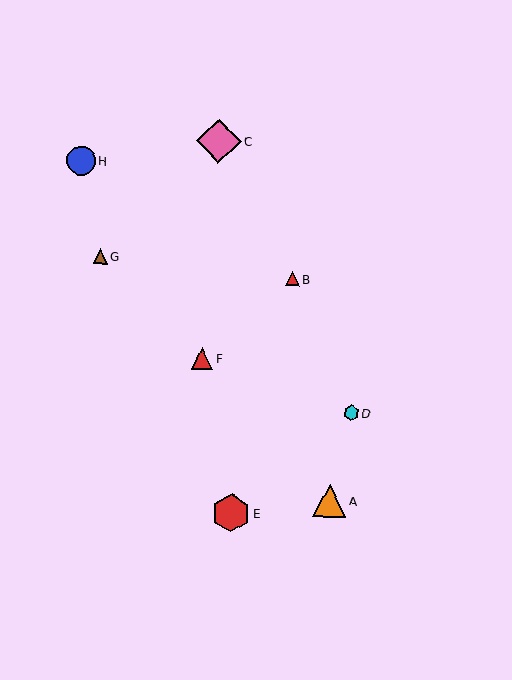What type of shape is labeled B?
Shape B is a red triangle.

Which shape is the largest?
The pink diamond (labeled C) is the largest.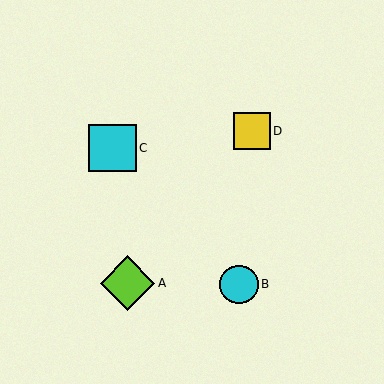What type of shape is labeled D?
Shape D is a yellow square.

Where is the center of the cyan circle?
The center of the cyan circle is at (239, 284).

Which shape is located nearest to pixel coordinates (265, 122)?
The yellow square (labeled D) at (252, 131) is nearest to that location.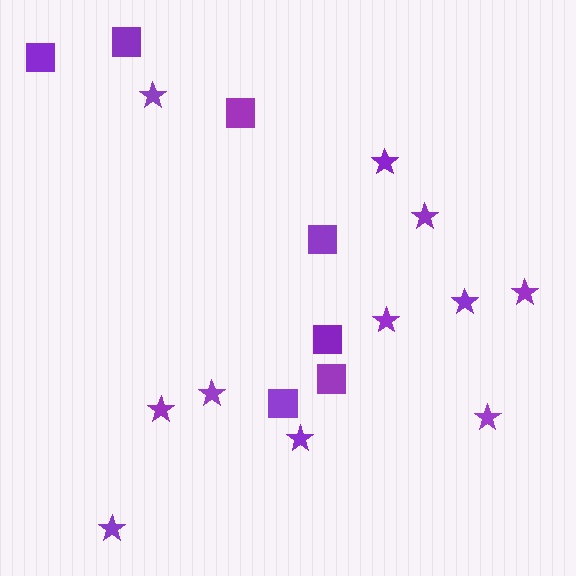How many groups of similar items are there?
There are 2 groups: one group of squares (7) and one group of stars (11).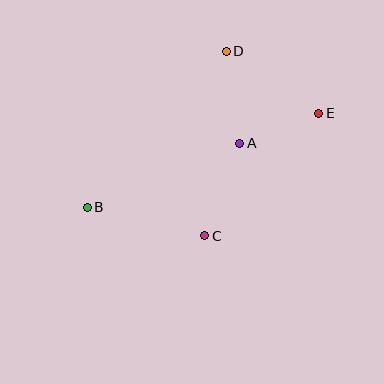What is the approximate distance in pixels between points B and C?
The distance between B and C is approximately 121 pixels.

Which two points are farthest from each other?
Points B and E are farthest from each other.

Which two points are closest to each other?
Points A and E are closest to each other.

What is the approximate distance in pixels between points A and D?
The distance between A and D is approximately 93 pixels.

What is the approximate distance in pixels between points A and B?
The distance between A and B is approximately 166 pixels.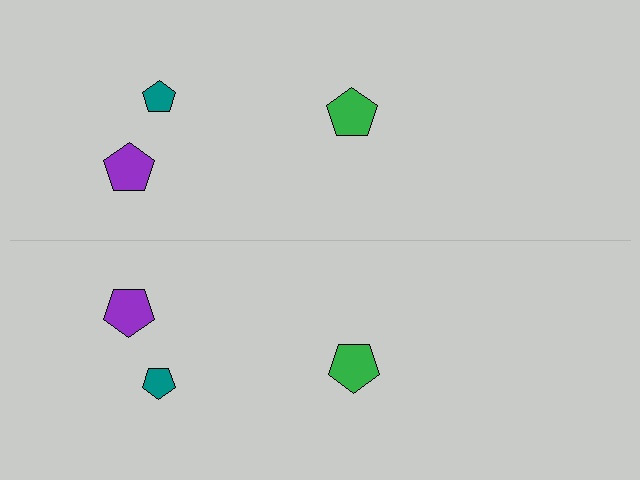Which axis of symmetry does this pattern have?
The pattern has a horizontal axis of symmetry running through the center of the image.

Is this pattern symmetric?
Yes, this pattern has bilateral (reflection) symmetry.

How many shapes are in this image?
There are 6 shapes in this image.